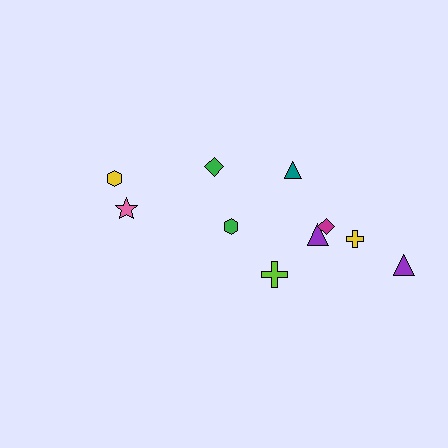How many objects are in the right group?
There are 7 objects.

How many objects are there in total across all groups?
There are 10 objects.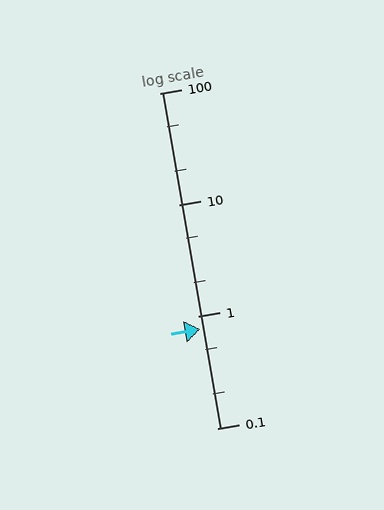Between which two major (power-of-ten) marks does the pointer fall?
The pointer is between 0.1 and 1.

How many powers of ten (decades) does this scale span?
The scale spans 3 decades, from 0.1 to 100.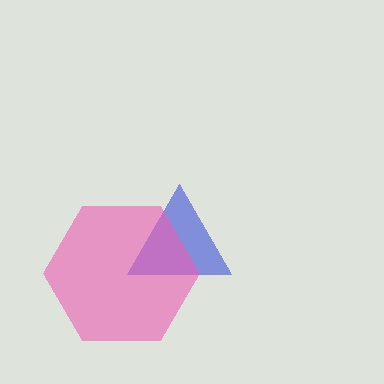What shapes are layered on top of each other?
The layered shapes are: a blue triangle, a pink hexagon.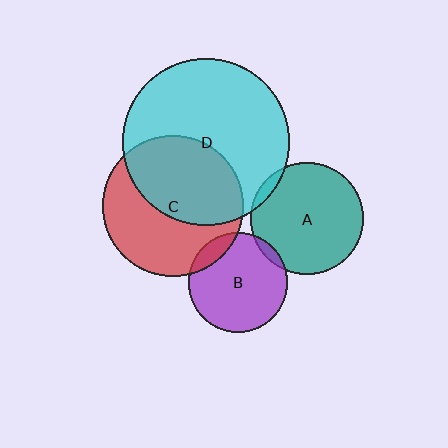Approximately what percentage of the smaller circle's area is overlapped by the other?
Approximately 10%.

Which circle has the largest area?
Circle D (cyan).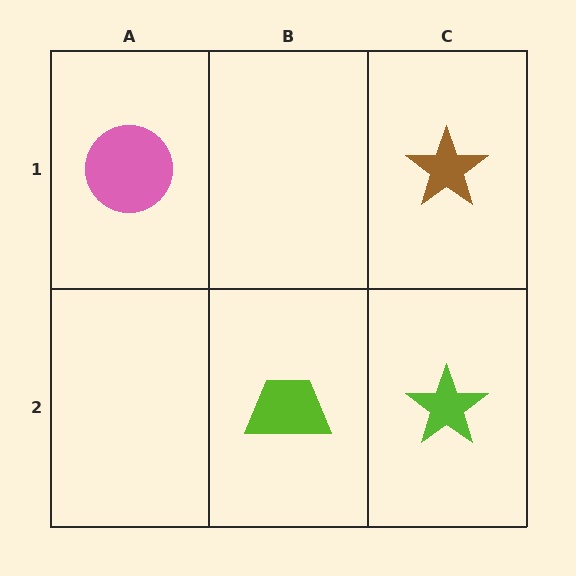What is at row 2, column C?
A lime star.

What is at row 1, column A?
A pink circle.